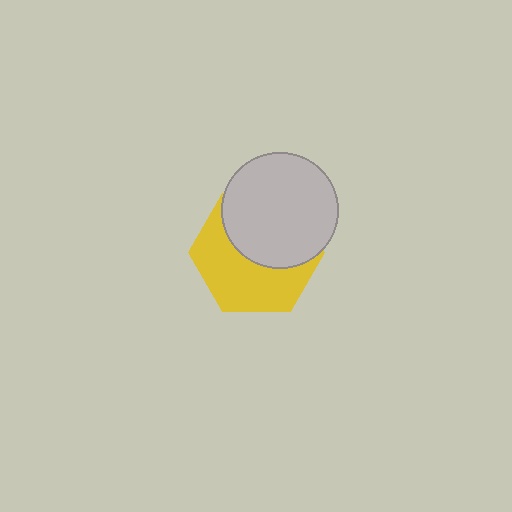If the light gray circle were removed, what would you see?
You would see the complete yellow hexagon.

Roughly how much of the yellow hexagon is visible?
About half of it is visible (roughly 52%).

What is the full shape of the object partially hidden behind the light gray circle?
The partially hidden object is a yellow hexagon.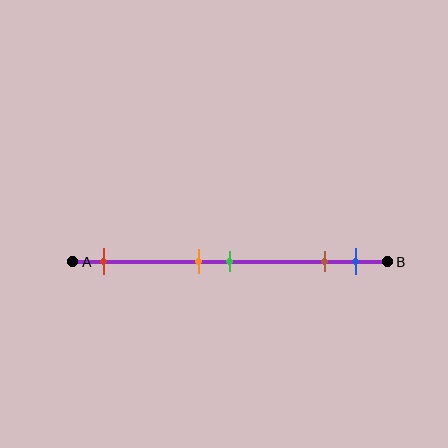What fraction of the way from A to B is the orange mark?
The orange mark is approximately 40% (0.4) of the way from A to B.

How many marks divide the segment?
There are 5 marks dividing the segment.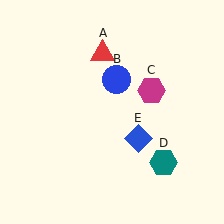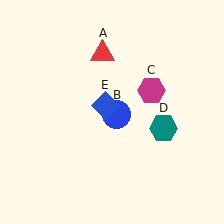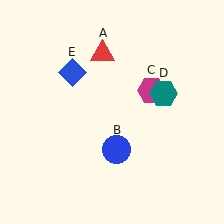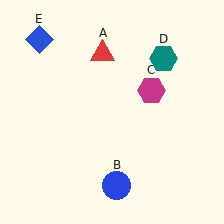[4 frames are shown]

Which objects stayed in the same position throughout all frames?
Red triangle (object A) and magenta hexagon (object C) remained stationary.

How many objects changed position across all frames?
3 objects changed position: blue circle (object B), teal hexagon (object D), blue diamond (object E).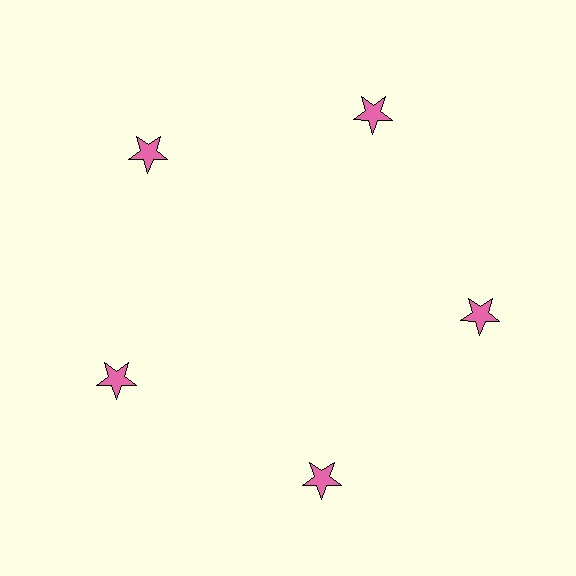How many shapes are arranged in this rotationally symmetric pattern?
There are 5 shapes, arranged in 5 groups of 1.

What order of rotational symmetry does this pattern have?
This pattern has 5-fold rotational symmetry.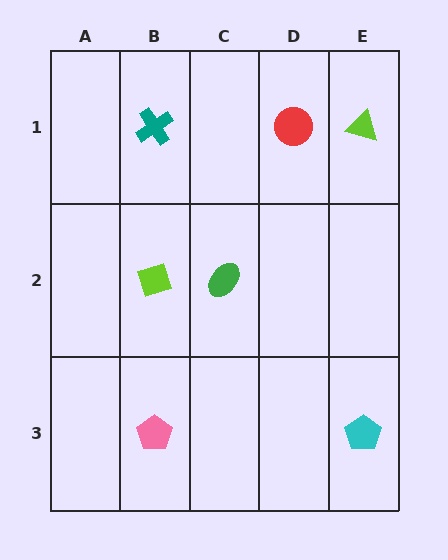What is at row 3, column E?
A cyan pentagon.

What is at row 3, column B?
A pink pentagon.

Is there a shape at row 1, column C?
No, that cell is empty.